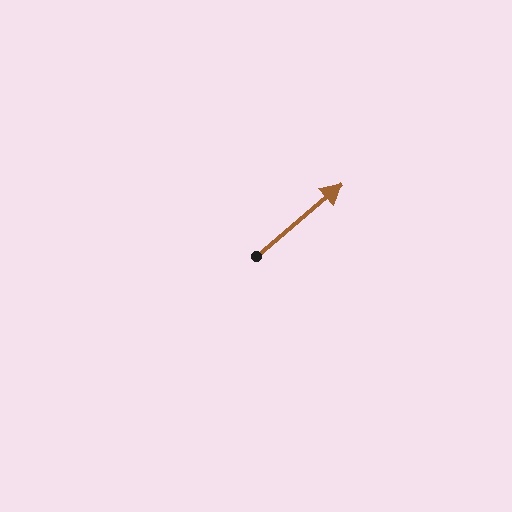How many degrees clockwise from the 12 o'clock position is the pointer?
Approximately 50 degrees.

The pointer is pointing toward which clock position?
Roughly 2 o'clock.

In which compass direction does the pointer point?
Northeast.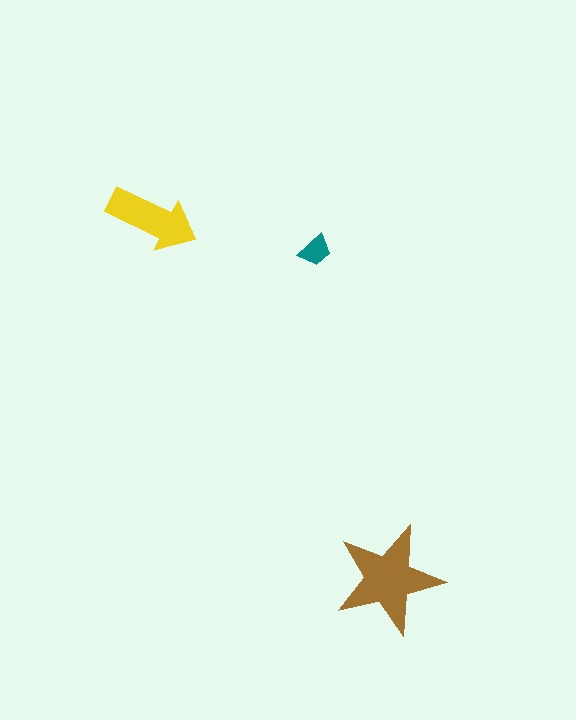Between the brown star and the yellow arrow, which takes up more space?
The brown star.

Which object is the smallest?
The teal trapezoid.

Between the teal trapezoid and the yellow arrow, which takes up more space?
The yellow arrow.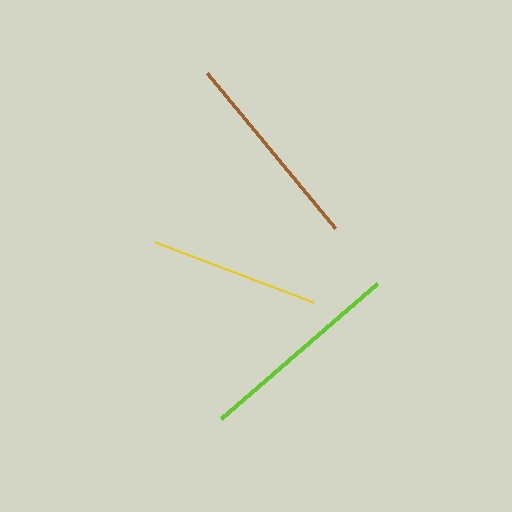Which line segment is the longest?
The lime line is the longest at approximately 206 pixels.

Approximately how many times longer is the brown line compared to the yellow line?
The brown line is approximately 1.2 times the length of the yellow line.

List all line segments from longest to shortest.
From longest to shortest: lime, brown, yellow.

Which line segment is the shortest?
The yellow line is the shortest at approximately 169 pixels.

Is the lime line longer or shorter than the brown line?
The lime line is longer than the brown line.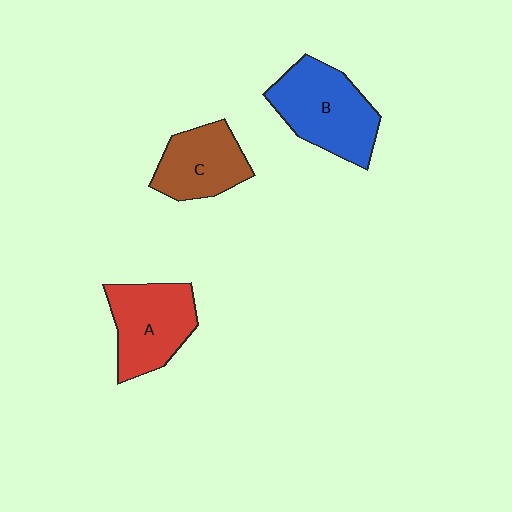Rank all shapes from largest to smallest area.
From largest to smallest: B (blue), A (red), C (brown).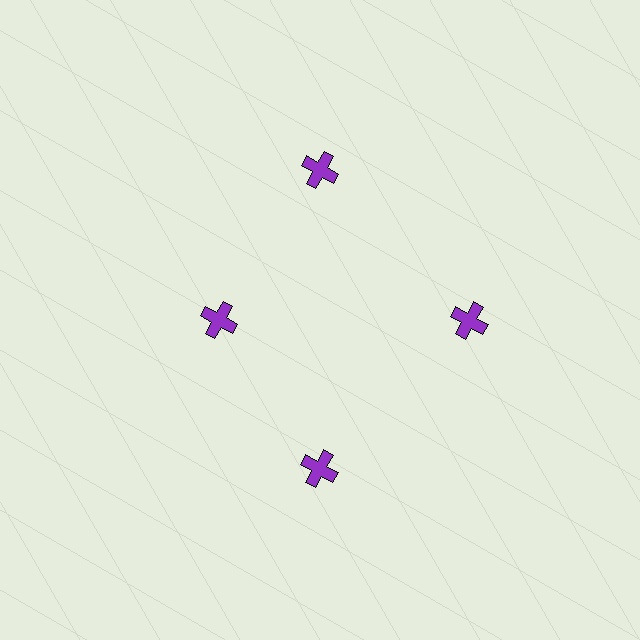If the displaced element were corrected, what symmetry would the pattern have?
It would have 4-fold rotational symmetry — the pattern would map onto itself every 90 degrees.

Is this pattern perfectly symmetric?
No. The 4 purple crosses are arranged in a ring, but one element near the 9 o'clock position is pulled inward toward the center, breaking the 4-fold rotational symmetry.